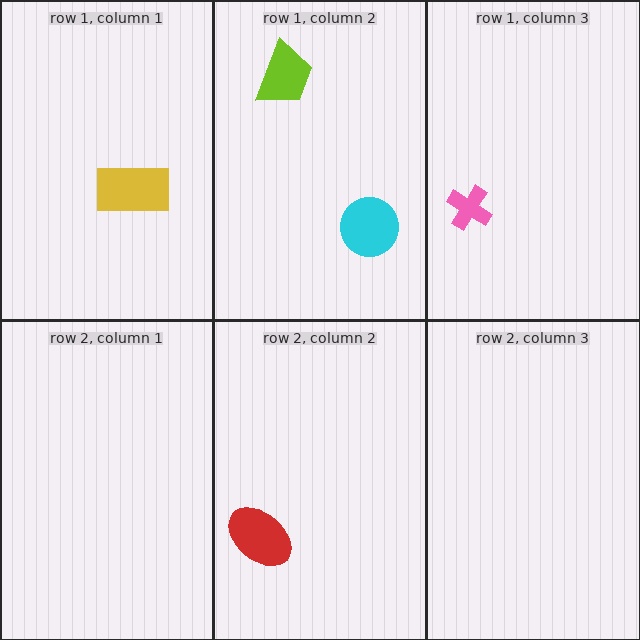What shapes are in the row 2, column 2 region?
The red ellipse.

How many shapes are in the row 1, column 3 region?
1.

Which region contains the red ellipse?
The row 2, column 2 region.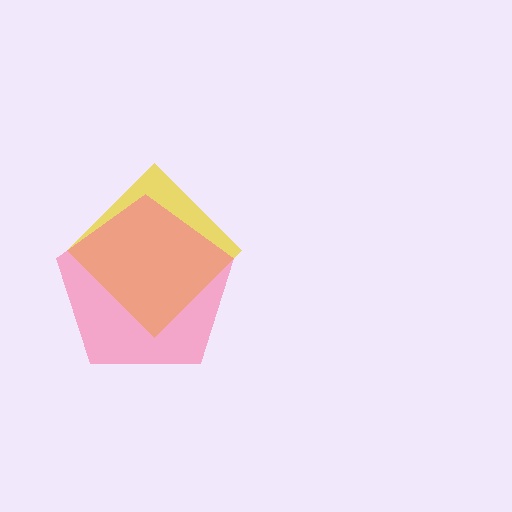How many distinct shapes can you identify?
There are 2 distinct shapes: a yellow diamond, a pink pentagon.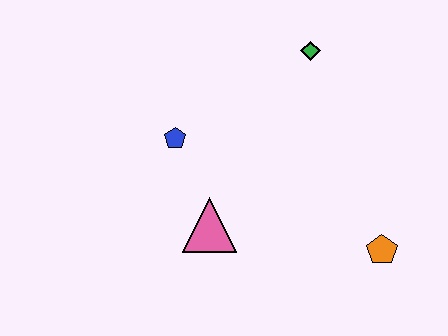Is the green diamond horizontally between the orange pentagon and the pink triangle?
Yes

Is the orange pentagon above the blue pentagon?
No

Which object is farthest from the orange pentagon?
The blue pentagon is farthest from the orange pentagon.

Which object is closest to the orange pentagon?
The pink triangle is closest to the orange pentagon.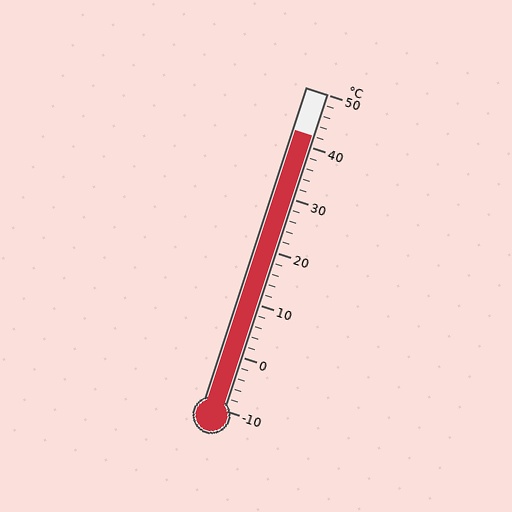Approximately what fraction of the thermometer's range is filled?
The thermometer is filled to approximately 85% of its range.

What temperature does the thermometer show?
The thermometer shows approximately 42°C.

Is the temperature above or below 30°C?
The temperature is above 30°C.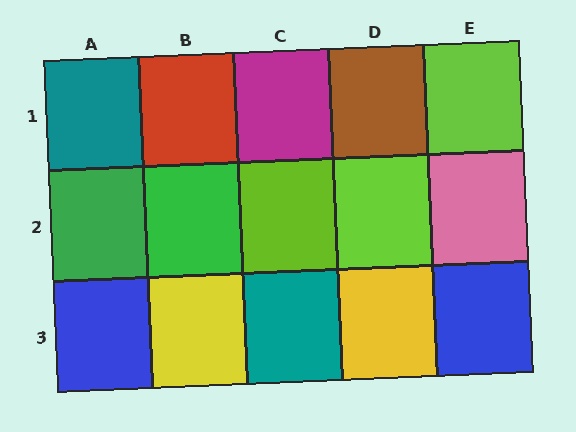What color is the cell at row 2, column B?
Green.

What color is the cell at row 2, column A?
Green.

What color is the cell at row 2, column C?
Lime.